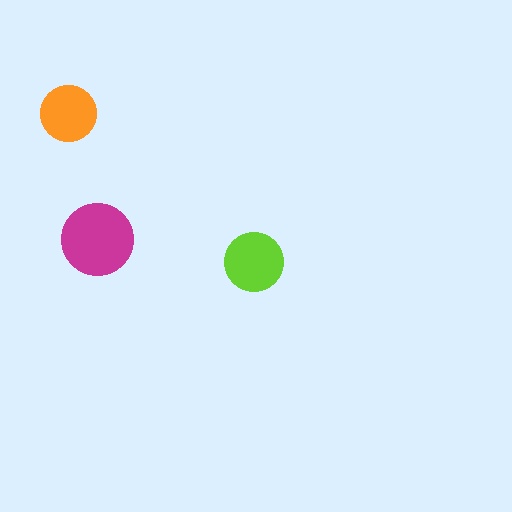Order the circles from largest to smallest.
the magenta one, the lime one, the orange one.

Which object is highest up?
The orange circle is topmost.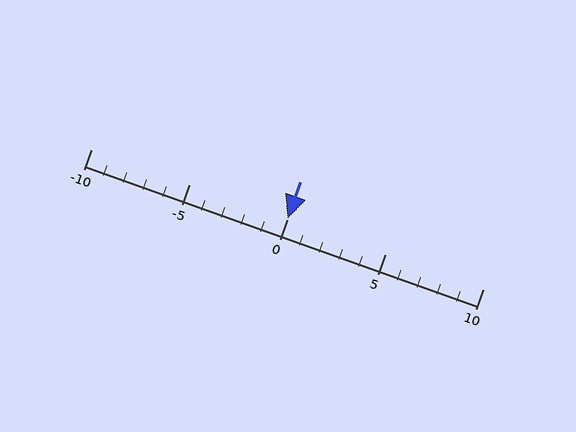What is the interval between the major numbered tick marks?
The major tick marks are spaced 5 units apart.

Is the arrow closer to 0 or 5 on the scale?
The arrow is closer to 0.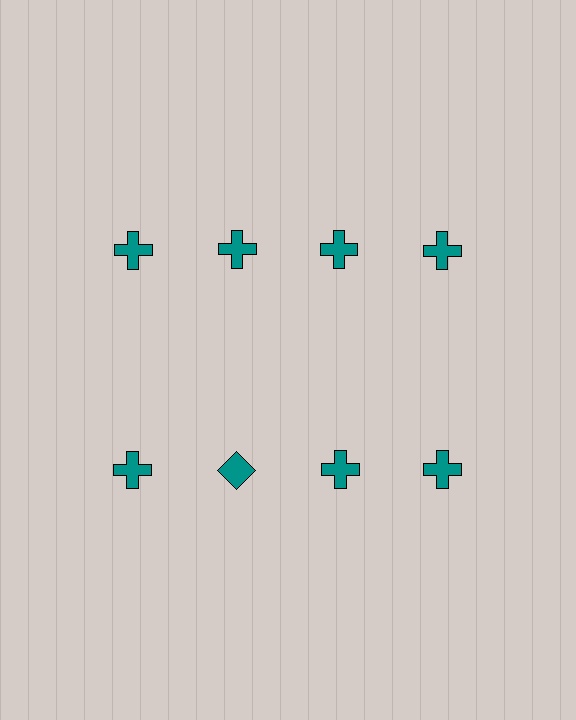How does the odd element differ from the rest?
It has a different shape: diamond instead of cross.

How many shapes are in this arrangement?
There are 8 shapes arranged in a grid pattern.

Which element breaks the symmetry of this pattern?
The teal diamond in the second row, second from left column breaks the symmetry. All other shapes are teal crosses.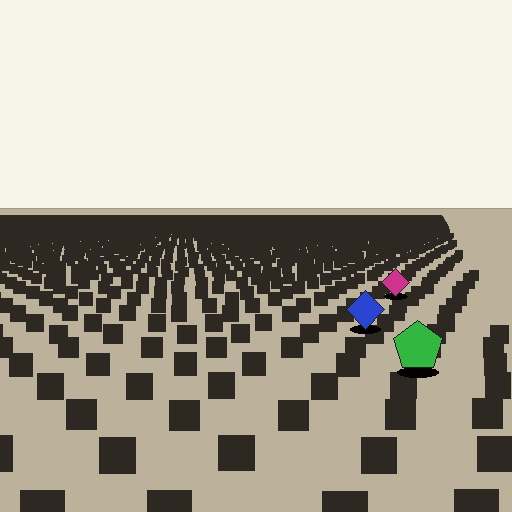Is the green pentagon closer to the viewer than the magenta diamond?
Yes. The green pentagon is closer — you can tell from the texture gradient: the ground texture is coarser near it.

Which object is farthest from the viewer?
The magenta diamond is farthest from the viewer. It appears smaller and the ground texture around it is denser.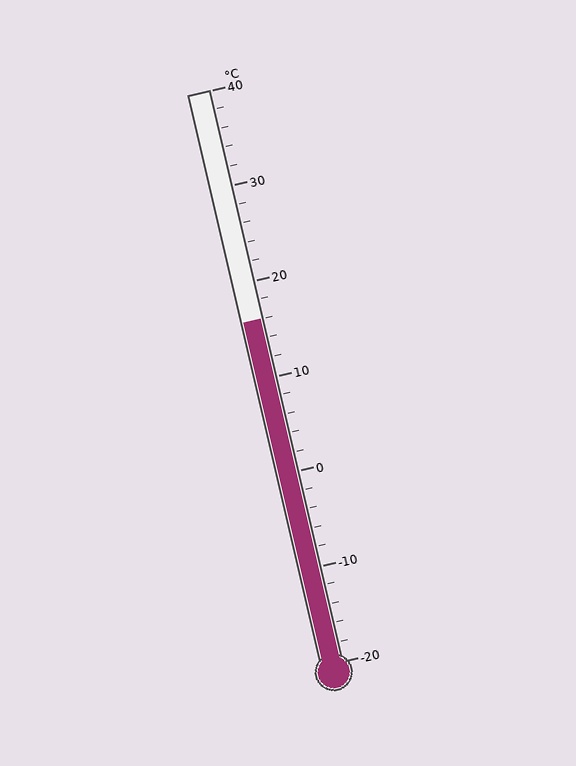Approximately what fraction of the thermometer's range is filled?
The thermometer is filled to approximately 60% of its range.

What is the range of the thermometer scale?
The thermometer scale ranges from -20°C to 40°C.